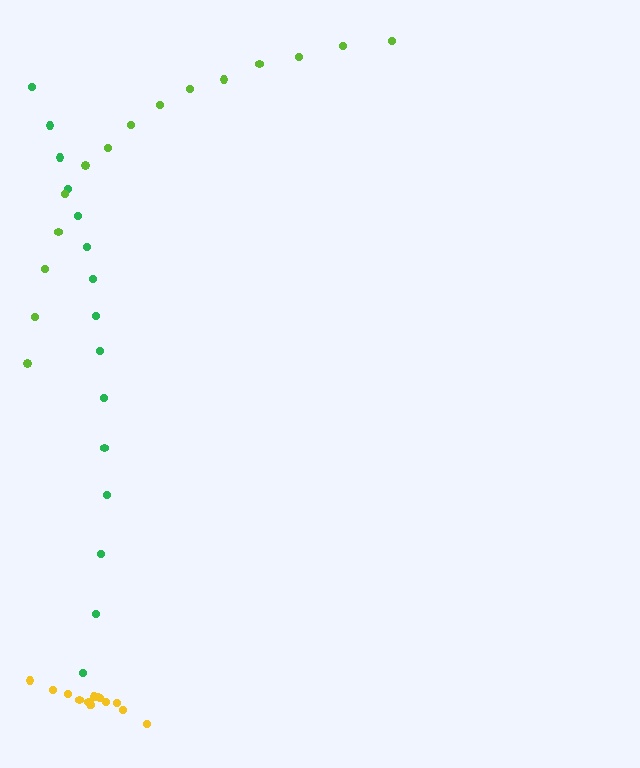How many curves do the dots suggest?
There are 3 distinct paths.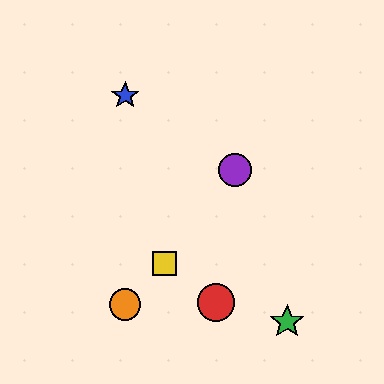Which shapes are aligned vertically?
The blue star, the orange circle are aligned vertically.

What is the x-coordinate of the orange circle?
The orange circle is at x≈125.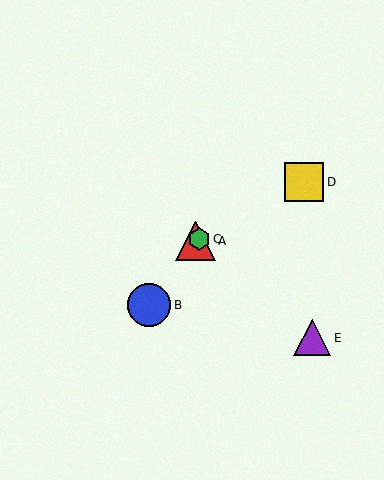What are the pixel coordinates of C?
Object C is at (199, 239).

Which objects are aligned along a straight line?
Objects A, C, D are aligned along a straight line.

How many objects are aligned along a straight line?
3 objects (A, C, D) are aligned along a straight line.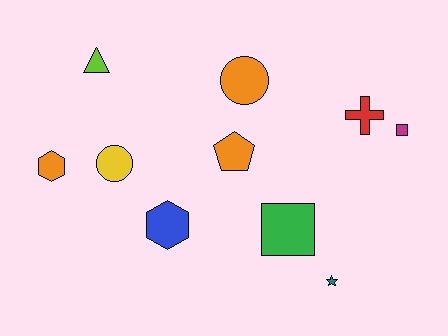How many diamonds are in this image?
There are no diamonds.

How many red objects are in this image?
There is 1 red object.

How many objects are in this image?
There are 10 objects.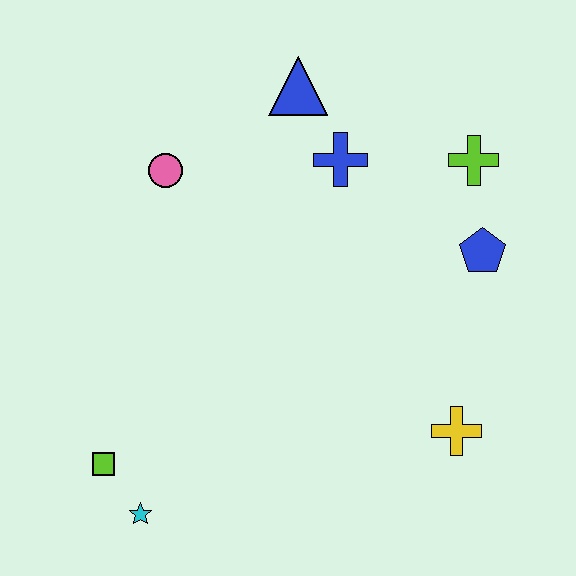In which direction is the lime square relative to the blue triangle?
The lime square is below the blue triangle.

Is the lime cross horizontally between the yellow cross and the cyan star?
No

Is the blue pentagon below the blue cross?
Yes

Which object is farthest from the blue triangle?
The cyan star is farthest from the blue triangle.